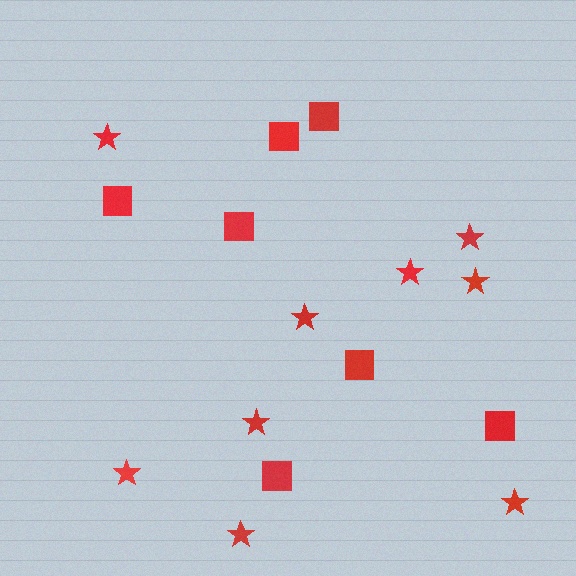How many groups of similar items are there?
There are 2 groups: one group of stars (9) and one group of squares (7).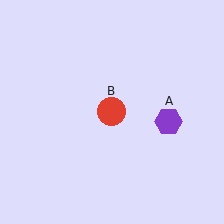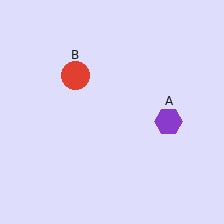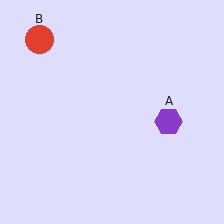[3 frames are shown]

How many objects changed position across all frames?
1 object changed position: red circle (object B).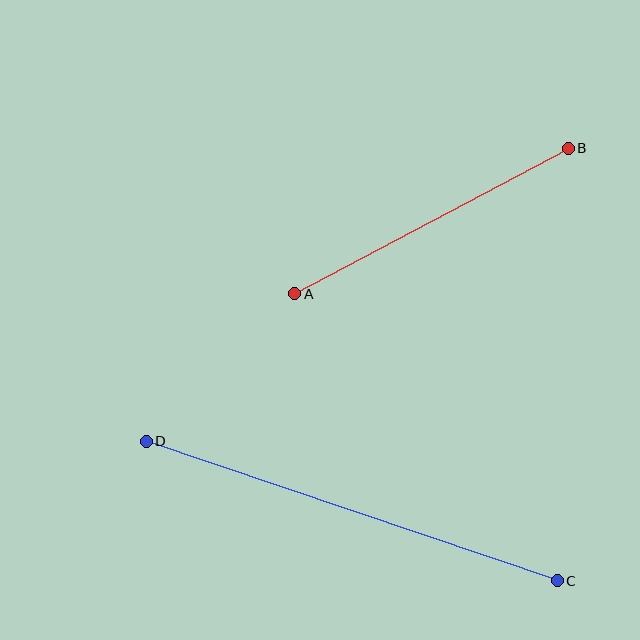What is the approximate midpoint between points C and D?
The midpoint is at approximately (352, 511) pixels.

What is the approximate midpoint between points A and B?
The midpoint is at approximately (432, 221) pixels.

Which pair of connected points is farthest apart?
Points C and D are farthest apart.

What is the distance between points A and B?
The distance is approximately 310 pixels.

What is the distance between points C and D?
The distance is approximately 434 pixels.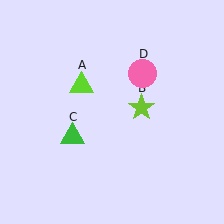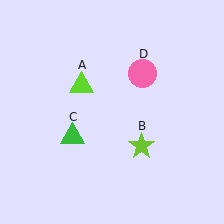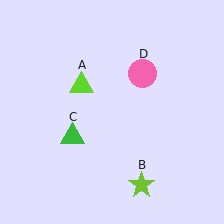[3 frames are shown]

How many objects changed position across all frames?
1 object changed position: lime star (object B).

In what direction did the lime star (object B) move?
The lime star (object B) moved down.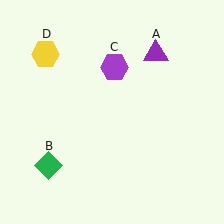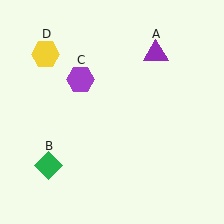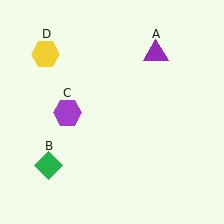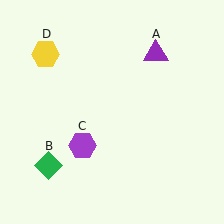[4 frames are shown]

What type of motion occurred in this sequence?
The purple hexagon (object C) rotated counterclockwise around the center of the scene.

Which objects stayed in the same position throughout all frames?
Purple triangle (object A) and green diamond (object B) and yellow hexagon (object D) remained stationary.